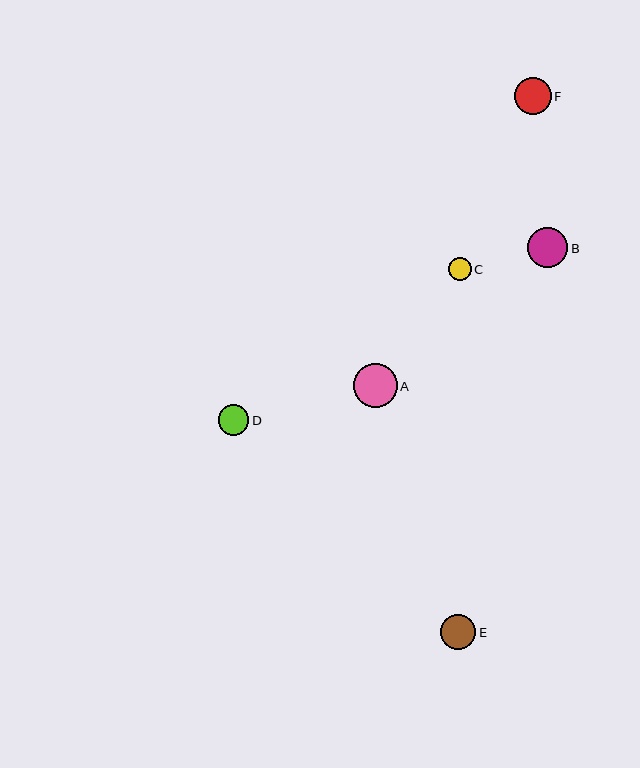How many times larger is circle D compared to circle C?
Circle D is approximately 1.3 times the size of circle C.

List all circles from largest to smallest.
From largest to smallest: A, B, F, E, D, C.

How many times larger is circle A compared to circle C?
Circle A is approximately 1.9 times the size of circle C.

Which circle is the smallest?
Circle C is the smallest with a size of approximately 23 pixels.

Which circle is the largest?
Circle A is the largest with a size of approximately 44 pixels.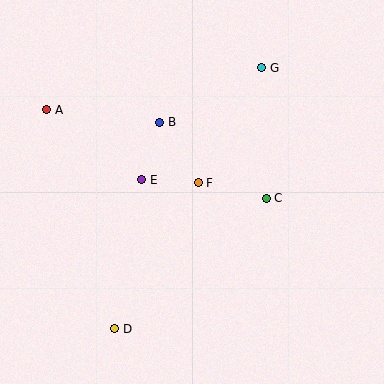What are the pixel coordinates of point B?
Point B is at (160, 122).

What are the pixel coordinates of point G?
Point G is at (262, 68).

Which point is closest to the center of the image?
Point F at (198, 183) is closest to the center.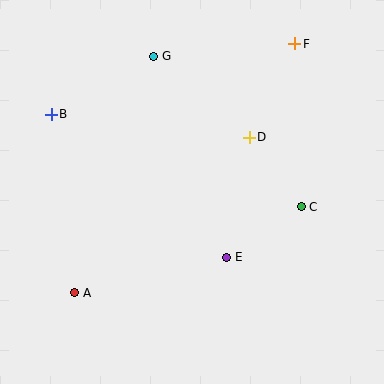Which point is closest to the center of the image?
Point E at (227, 257) is closest to the center.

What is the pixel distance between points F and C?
The distance between F and C is 163 pixels.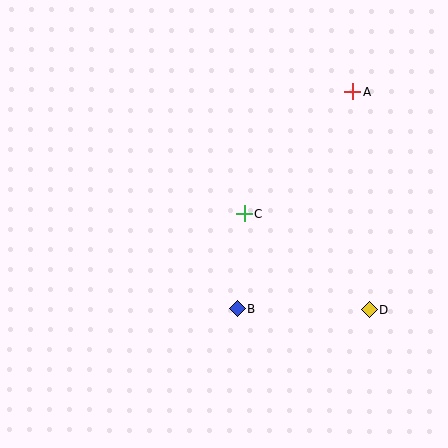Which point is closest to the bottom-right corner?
Point D is closest to the bottom-right corner.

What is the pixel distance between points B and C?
The distance between B and C is 95 pixels.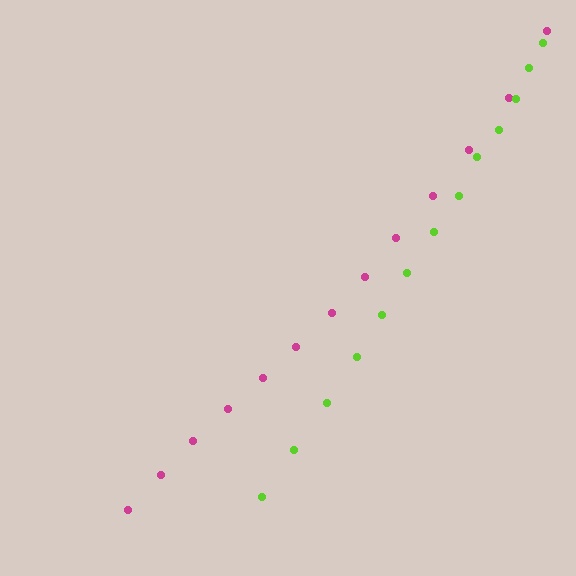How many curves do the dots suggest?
There are 2 distinct paths.